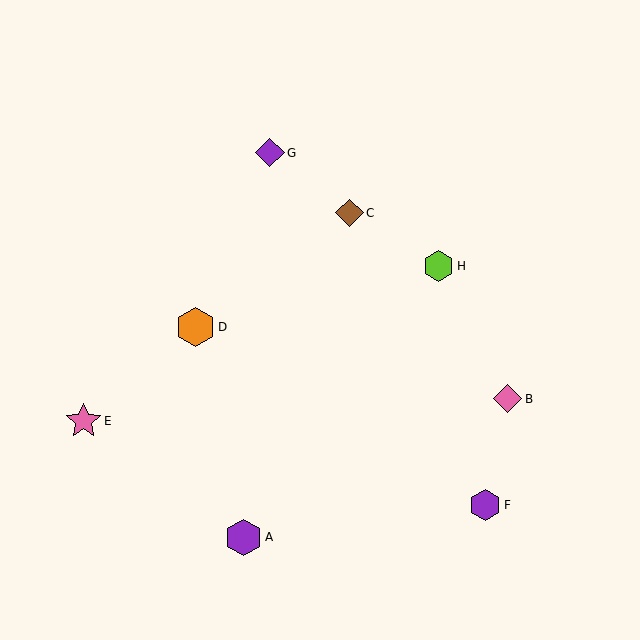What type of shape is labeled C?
Shape C is a brown diamond.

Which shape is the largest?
The orange hexagon (labeled D) is the largest.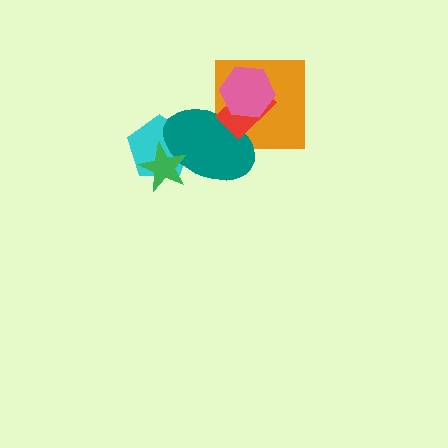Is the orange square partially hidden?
Yes, it is partially covered by another shape.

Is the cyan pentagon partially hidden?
Yes, it is partially covered by another shape.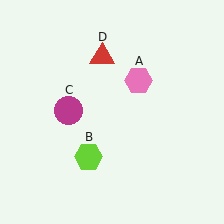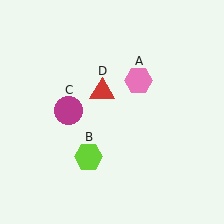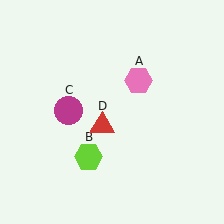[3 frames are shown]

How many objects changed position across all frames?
1 object changed position: red triangle (object D).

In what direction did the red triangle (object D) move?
The red triangle (object D) moved down.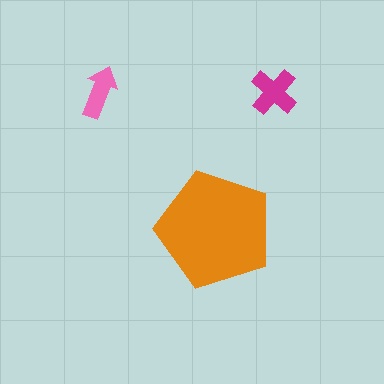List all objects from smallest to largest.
The pink arrow, the magenta cross, the orange pentagon.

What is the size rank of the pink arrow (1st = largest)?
3rd.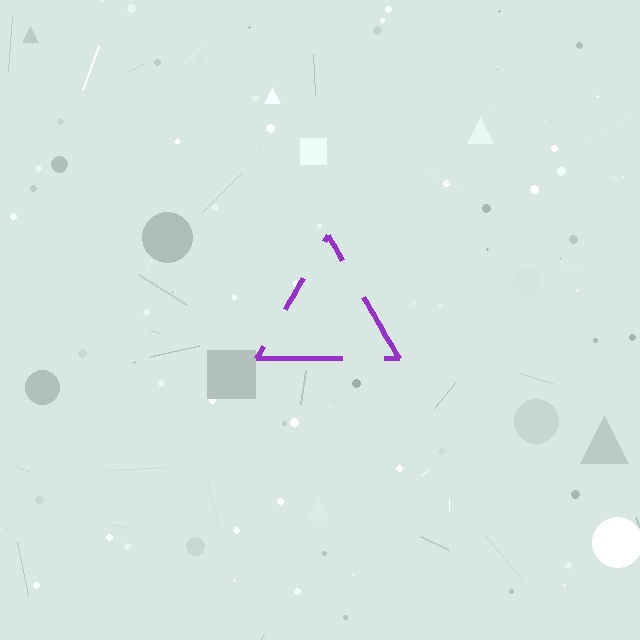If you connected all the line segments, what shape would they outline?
They would outline a triangle.